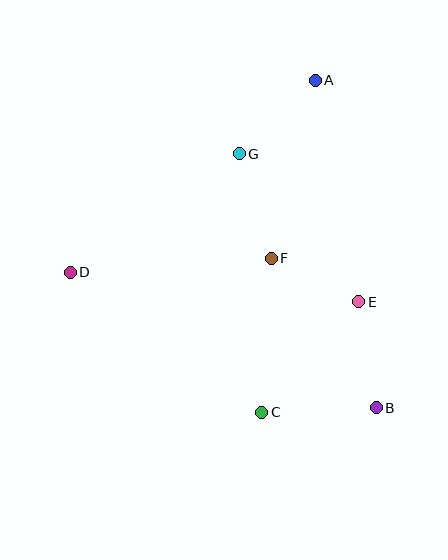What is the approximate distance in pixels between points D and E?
The distance between D and E is approximately 290 pixels.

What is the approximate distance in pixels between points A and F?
The distance between A and F is approximately 184 pixels.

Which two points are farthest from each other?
Points A and C are farthest from each other.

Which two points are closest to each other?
Points E and F are closest to each other.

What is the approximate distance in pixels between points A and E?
The distance between A and E is approximately 226 pixels.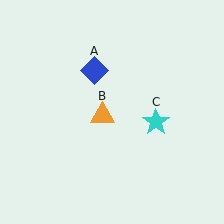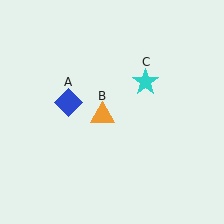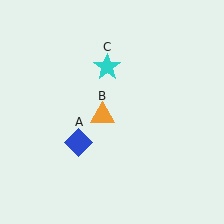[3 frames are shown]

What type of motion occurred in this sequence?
The blue diamond (object A), cyan star (object C) rotated counterclockwise around the center of the scene.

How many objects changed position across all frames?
2 objects changed position: blue diamond (object A), cyan star (object C).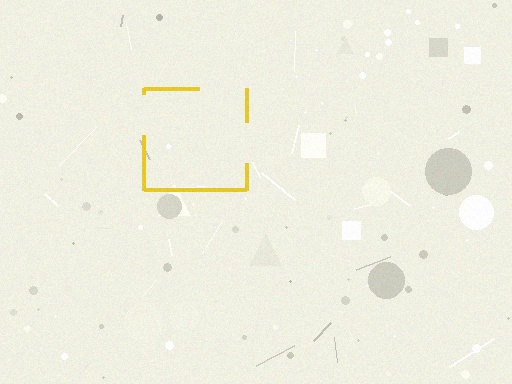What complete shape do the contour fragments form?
The contour fragments form a square.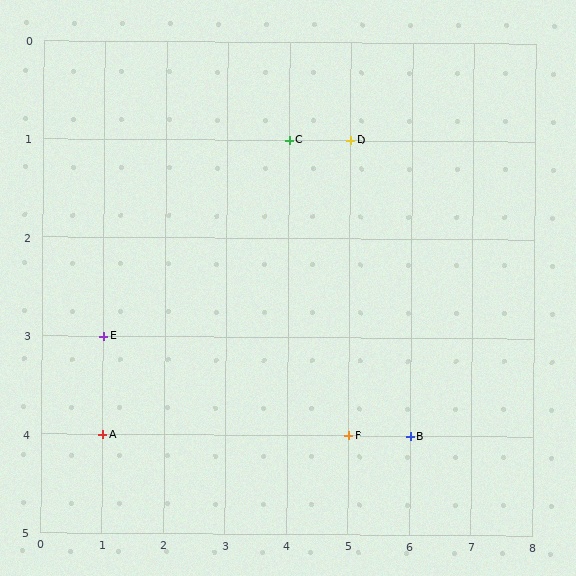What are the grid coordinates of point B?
Point B is at grid coordinates (6, 4).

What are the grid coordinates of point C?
Point C is at grid coordinates (4, 1).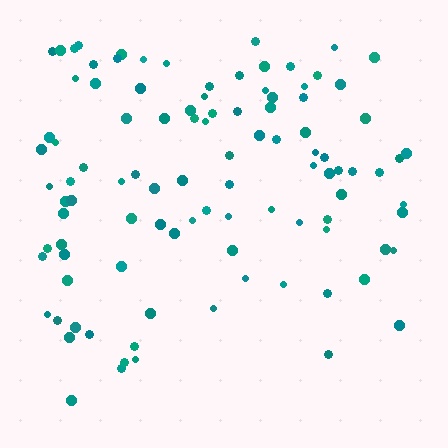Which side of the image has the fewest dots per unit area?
The bottom.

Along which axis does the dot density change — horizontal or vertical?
Vertical.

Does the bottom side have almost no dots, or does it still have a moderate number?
Still a moderate number, just noticeably fewer than the top.